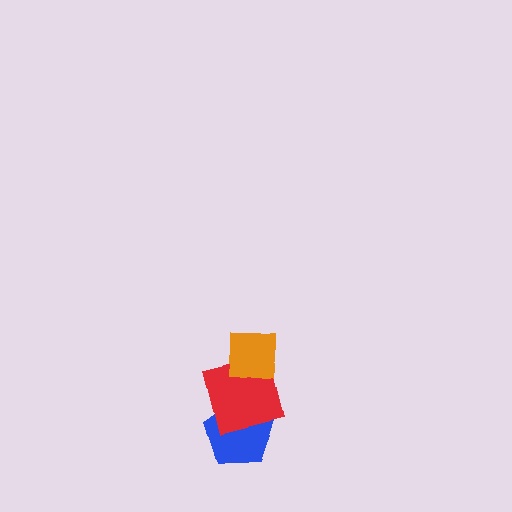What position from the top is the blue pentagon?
The blue pentagon is 3rd from the top.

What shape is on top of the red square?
The orange square is on top of the red square.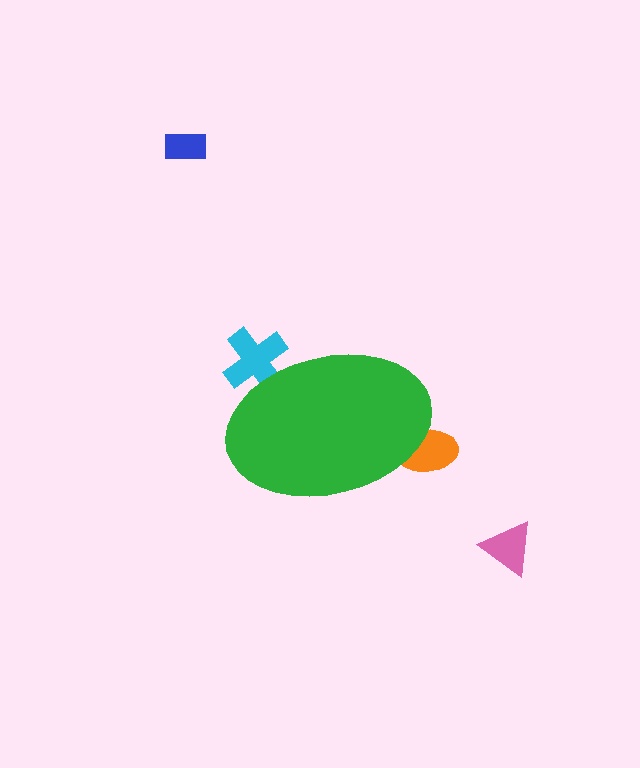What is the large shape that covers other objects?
A green ellipse.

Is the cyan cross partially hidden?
Yes, the cyan cross is partially hidden behind the green ellipse.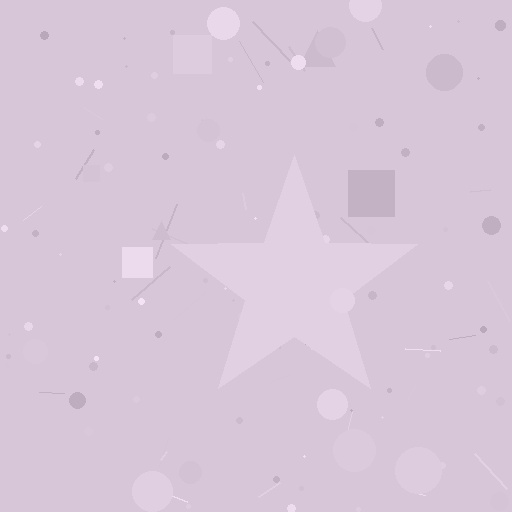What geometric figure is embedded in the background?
A star is embedded in the background.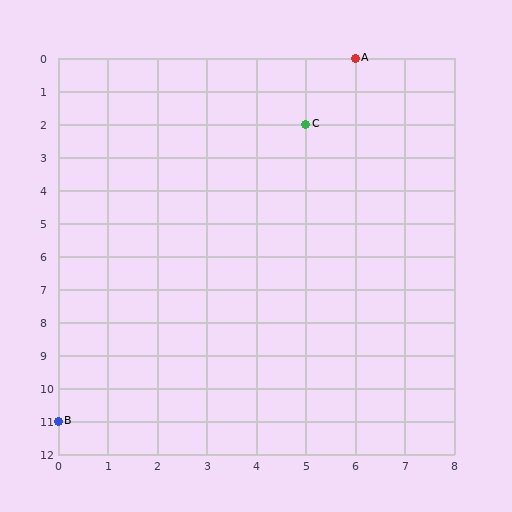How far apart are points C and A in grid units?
Points C and A are 1 column and 2 rows apart (about 2.2 grid units diagonally).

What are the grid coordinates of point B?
Point B is at grid coordinates (0, 11).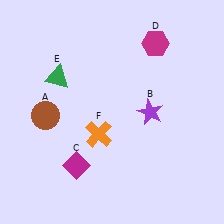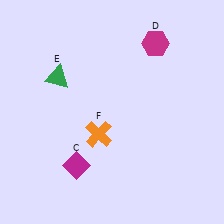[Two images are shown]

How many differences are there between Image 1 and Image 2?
There are 2 differences between the two images.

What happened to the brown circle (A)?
The brown circle (A) was removed in Image 2. It was in the bottom-left area of Image 1.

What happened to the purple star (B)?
The purple star (B) was removed in Image 2. It was in the bottom-right area of Image 1.